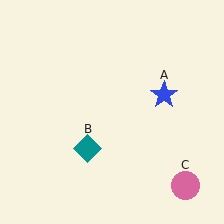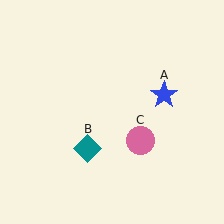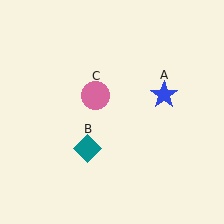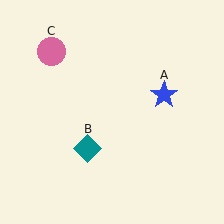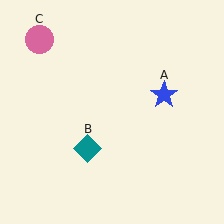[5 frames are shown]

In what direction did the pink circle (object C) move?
The pink circle (object C) moved up and to the left.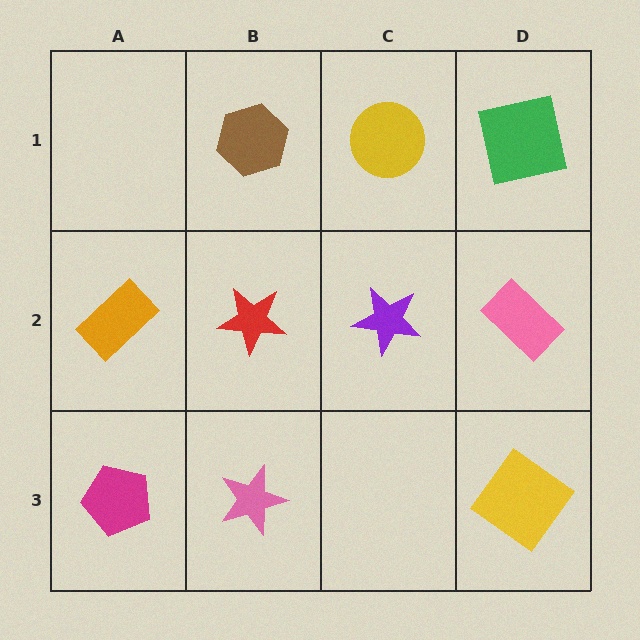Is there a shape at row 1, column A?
No, that cell is empty.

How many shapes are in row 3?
3 shapes.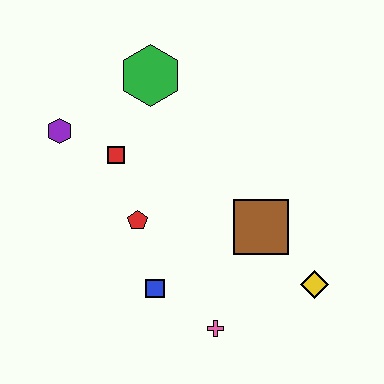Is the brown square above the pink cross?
Yes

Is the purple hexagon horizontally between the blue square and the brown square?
No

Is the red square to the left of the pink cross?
Yes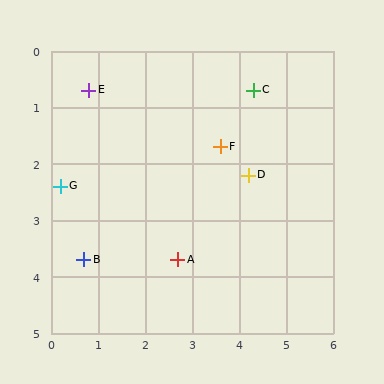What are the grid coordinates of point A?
Point A is at approximately (2.7, 3.7).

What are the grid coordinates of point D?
Point D is at approximately (4.2, 2.2).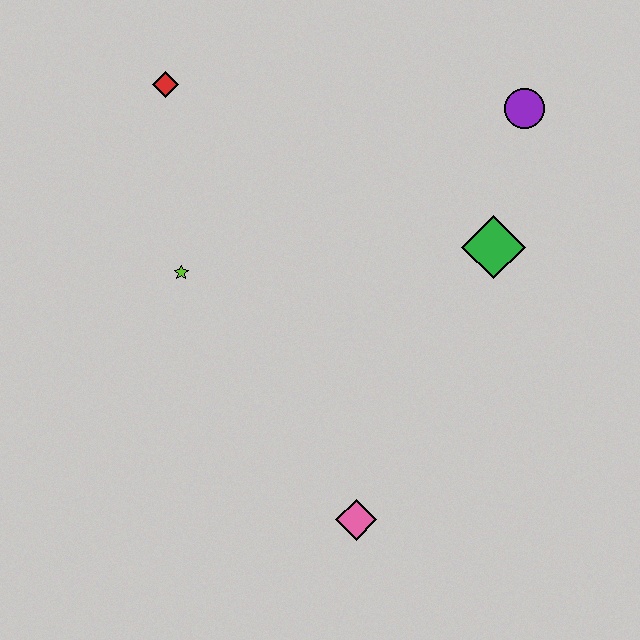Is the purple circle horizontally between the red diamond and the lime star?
No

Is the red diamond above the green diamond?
Yes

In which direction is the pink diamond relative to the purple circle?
The pink diamond is below the purple circle.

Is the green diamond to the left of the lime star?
No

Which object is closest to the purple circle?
The green diamond is closest to the purple circle.